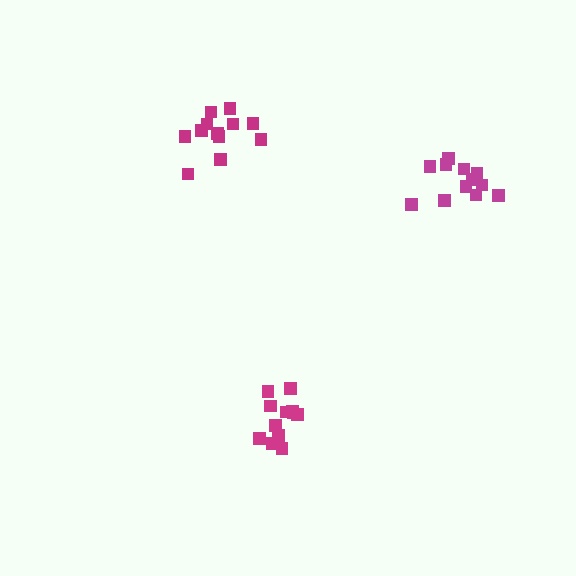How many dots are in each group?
Group 1: 12 dots, Group 2: 12 dots, Group 3: 12 dots (36 total).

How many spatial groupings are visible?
There are 3 spatial groupings.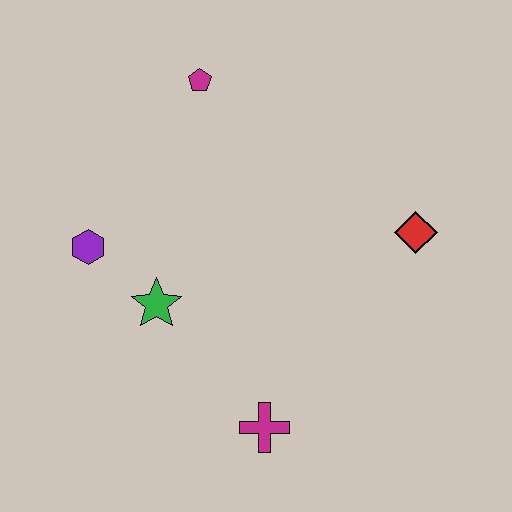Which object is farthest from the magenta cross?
The magenta pentagon is farthest from the magenta cross.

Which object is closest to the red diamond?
The magenta cross is closest to the red diamond.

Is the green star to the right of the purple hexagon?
Yes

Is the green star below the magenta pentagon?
Yes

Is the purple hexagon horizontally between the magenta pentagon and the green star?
No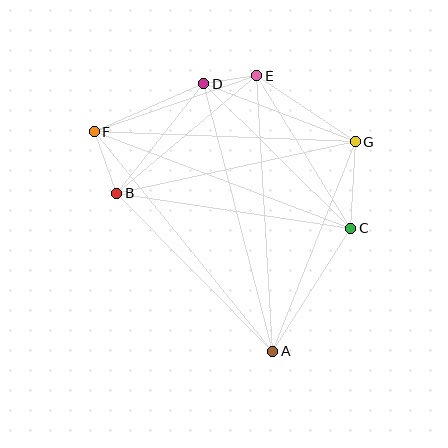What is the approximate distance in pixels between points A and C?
The distance between A and C is approximately 145 pixels.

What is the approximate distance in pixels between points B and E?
The distance between B and E is approximately 183 pixels.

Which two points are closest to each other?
Points D and E are closest to each other.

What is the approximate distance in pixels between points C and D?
The distance between C and D is approximately 206 pixels.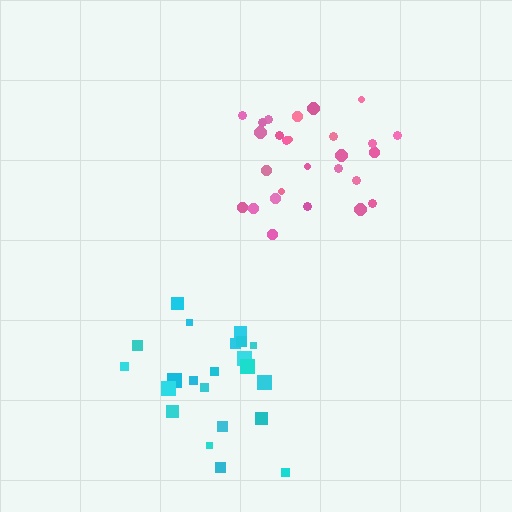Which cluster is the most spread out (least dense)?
Cyan.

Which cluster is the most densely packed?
Pink.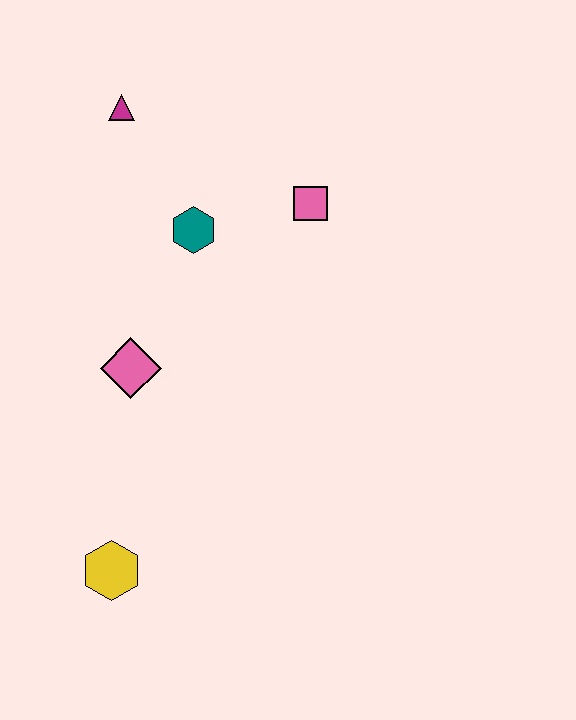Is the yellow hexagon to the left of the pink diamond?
Yes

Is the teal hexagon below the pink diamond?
No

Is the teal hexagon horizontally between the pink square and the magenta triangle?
Yes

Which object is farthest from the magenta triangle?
The yellow hexagon is farthest from the magenta triangle.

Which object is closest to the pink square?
The teal hexagon is closest to the pink square.